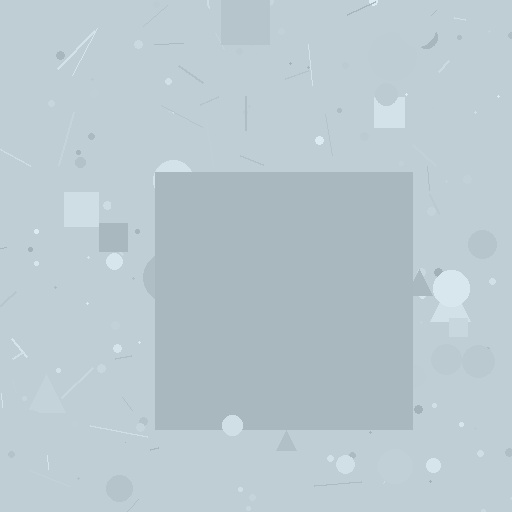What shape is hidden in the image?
A square is hidden in the image.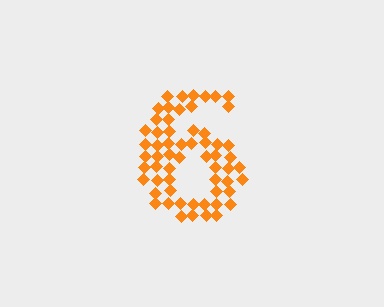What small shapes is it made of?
It is made of small diamonds.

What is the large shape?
The large shape is the digit 6.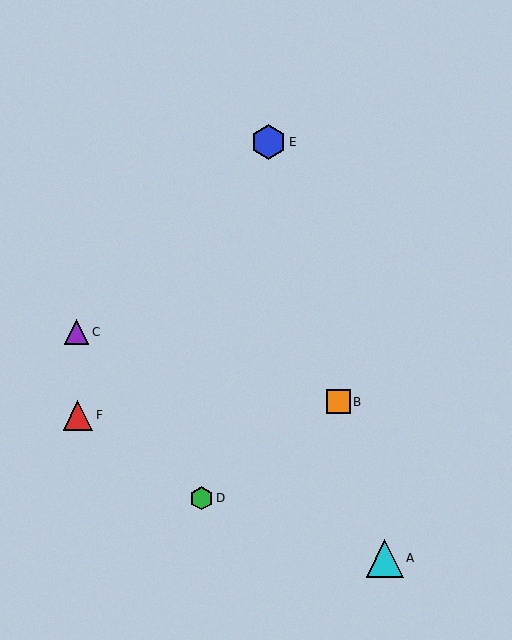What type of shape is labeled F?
Shape F is a red triangle.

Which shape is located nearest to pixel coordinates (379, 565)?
The cyan triangle (labeled A) at (385, 558) is nearest to that location.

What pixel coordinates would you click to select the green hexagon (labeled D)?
Click at (202, 498) to select the green hexagon D.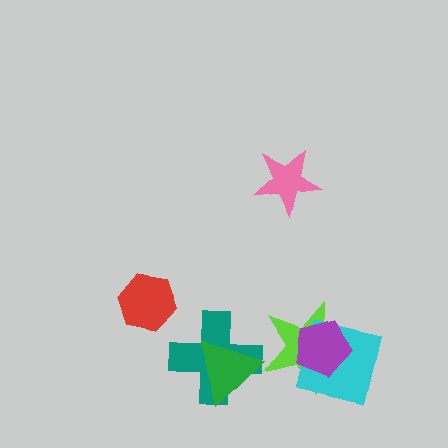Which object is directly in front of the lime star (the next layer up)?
The cyan square is directly in front of the lime star.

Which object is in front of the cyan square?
The purple pentagon is in front of the cyan square.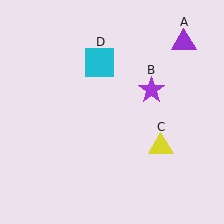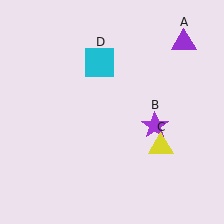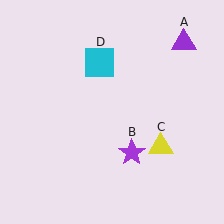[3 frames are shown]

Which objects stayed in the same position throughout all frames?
Purple triangle (object A) and yellow triangle (object C) and cyan square (object D) remained stationary.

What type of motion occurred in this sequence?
The purple star (object B) rotated clockwise around the center of the scene.